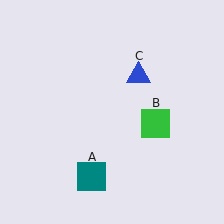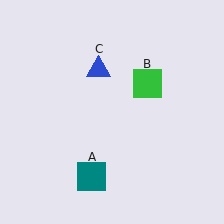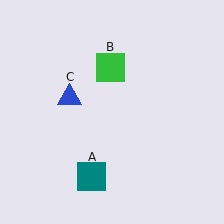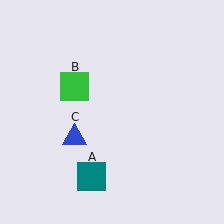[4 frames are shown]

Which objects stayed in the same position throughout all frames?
Teal square (object A) remained stationary.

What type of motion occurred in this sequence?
The green square (object B), blue triangle (object C) rotated counterclockwise around the center of the scene.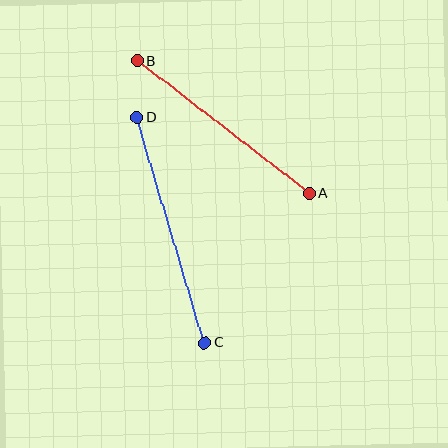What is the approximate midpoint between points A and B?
The midpoint is at approximately (223, 127) pixels.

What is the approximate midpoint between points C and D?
The midpoint is at approximately (171, 230) pixels.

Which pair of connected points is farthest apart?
Points C and D are farthest apart.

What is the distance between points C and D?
The distance is approximately 235 pixels.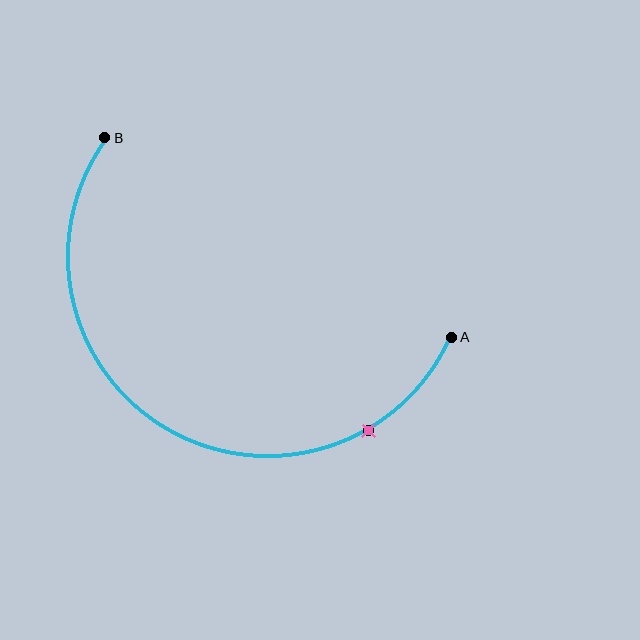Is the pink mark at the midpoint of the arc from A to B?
No. The pink mark lies on the arc but is closer to endpoint A. The arc midpoint would be at the point on the curve equidistant along the arc from both A and B.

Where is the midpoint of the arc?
The arc midpoint is the point on the curve farthest from the straight line joining A and B. It sits below that line.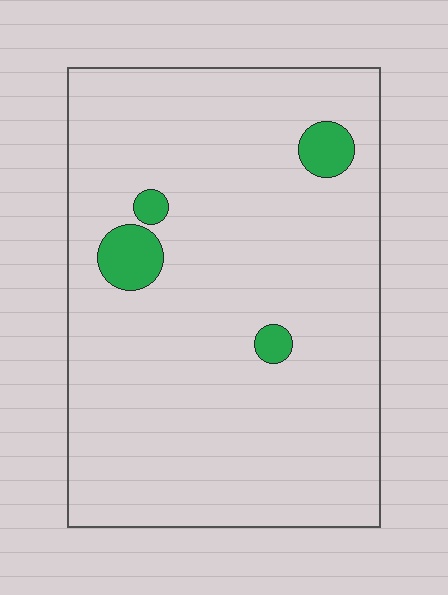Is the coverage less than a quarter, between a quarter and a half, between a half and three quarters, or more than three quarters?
Less than a quarter.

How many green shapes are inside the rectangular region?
4.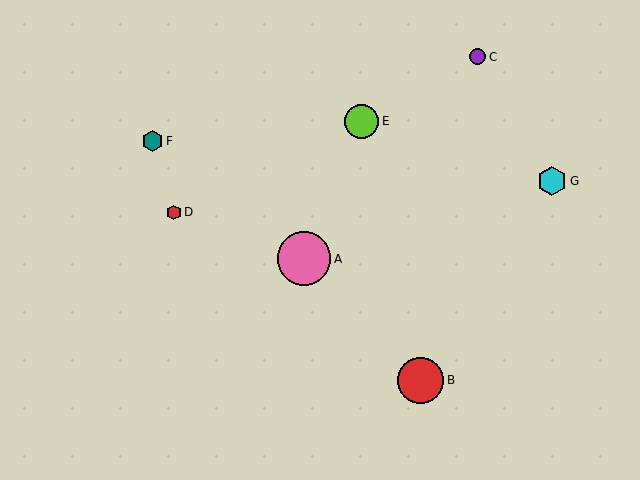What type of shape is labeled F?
Shape F is a teal hexagon.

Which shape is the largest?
The pink circle (labeled A) is the largest.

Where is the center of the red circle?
The center of the red circle is at (421, 380).